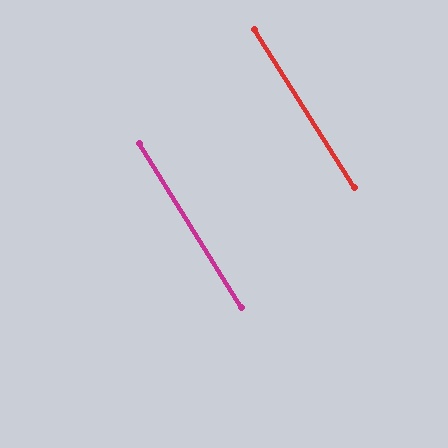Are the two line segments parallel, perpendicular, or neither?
Parallel — their directions differ by only 0.3°.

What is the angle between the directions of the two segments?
Approximately 0 degrees.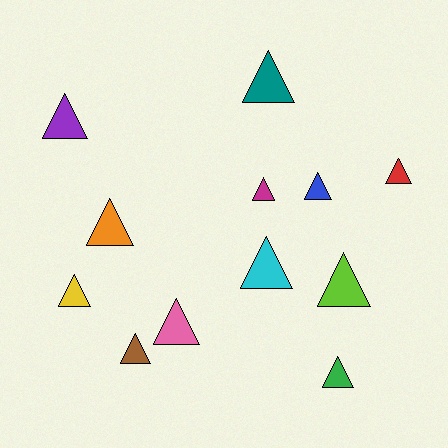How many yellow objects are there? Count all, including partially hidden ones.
There is 1 yellow object.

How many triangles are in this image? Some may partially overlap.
There are 12 triangles.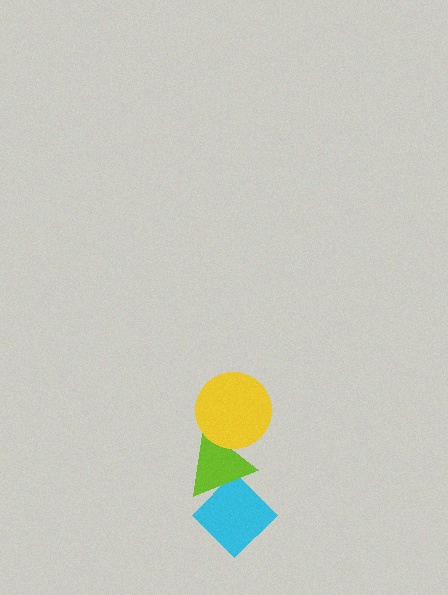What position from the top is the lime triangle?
The lime triangle is 2nd from the top.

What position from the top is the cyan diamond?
The cyan diamond is 3rd from the top.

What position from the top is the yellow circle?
The yellow circle is 1st from the top.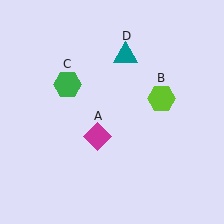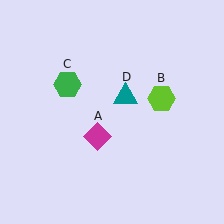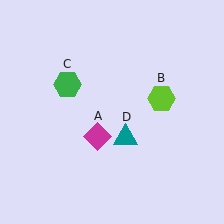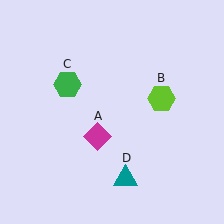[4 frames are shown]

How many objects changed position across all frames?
1 object changed position: teal triangle (object D).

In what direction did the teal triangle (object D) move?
The teal triangle (object D) moved down.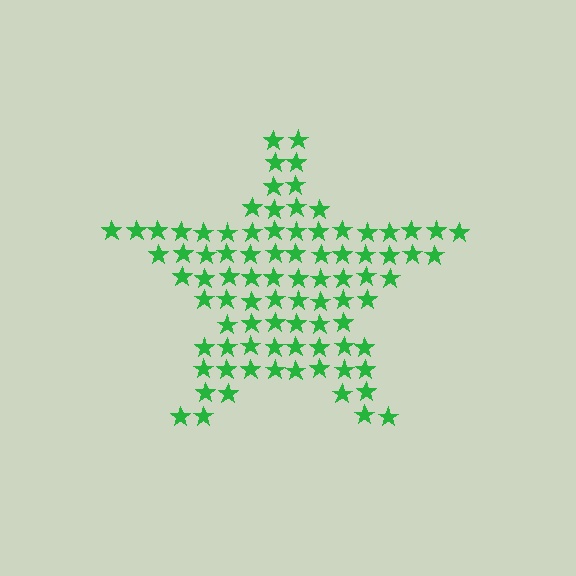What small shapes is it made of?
It is made of small stars.